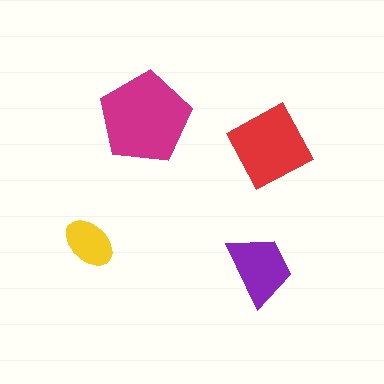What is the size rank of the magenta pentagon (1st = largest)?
1st.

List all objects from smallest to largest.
The yellow ellipse, the purple trapezoid, the red diamond, the magenta pentagon.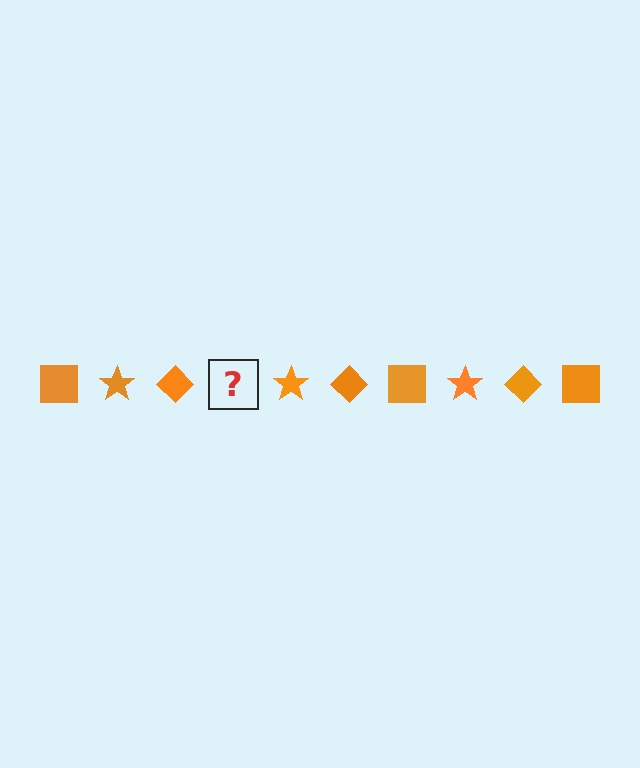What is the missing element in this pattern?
The missing element is an orange square.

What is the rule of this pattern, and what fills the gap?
The rule is that the pattern cycles through square, star, diamond shapes in orange. The gap should be filled with an orange square.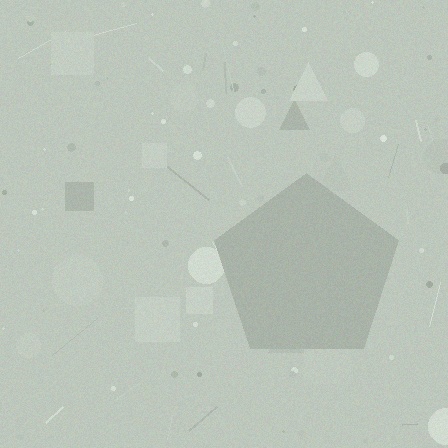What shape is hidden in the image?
A pentagon is hidden in the image.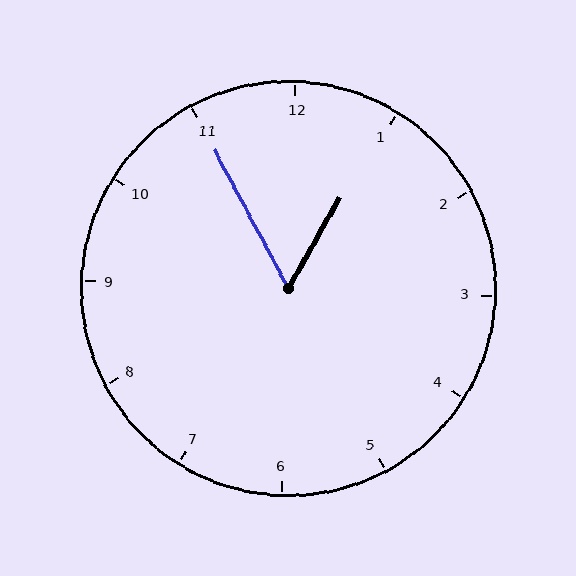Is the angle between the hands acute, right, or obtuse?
It is acute.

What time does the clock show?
12:55.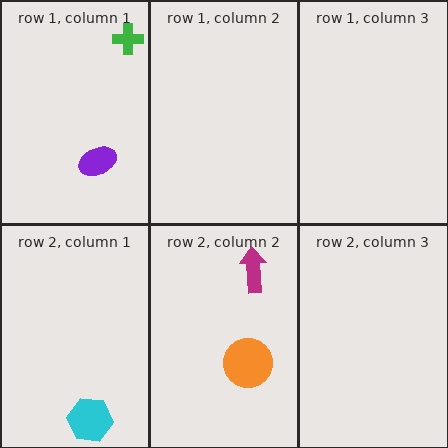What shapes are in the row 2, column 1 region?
The cyan hexagon.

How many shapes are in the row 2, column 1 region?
1.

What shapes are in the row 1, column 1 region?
The green cross, the purple ellipse.